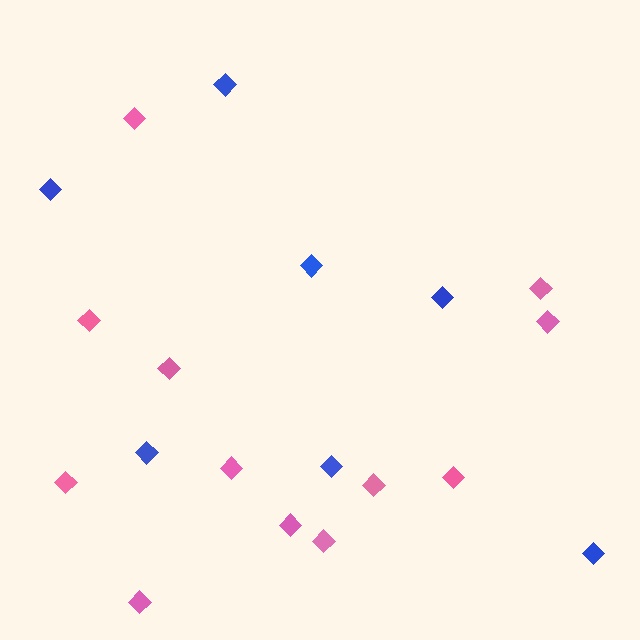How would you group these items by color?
There are 2 groups: one group of blue diamonds (7) and one group of pink diamonds (12).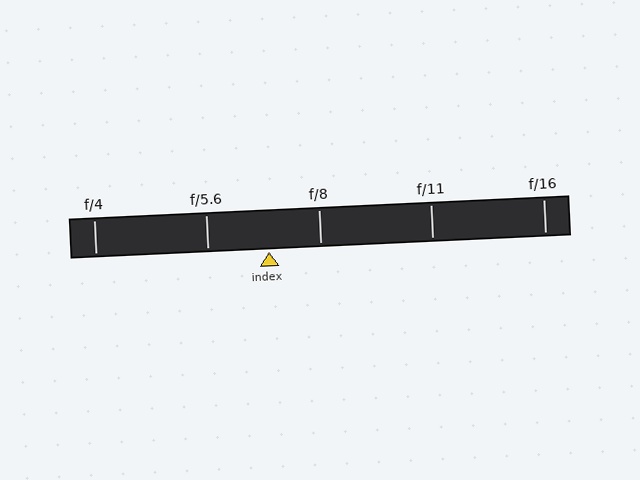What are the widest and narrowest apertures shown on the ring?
The widest aperture shown is f/4 and the narrowest is f/16.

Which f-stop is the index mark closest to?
The index mark is closest to f/8.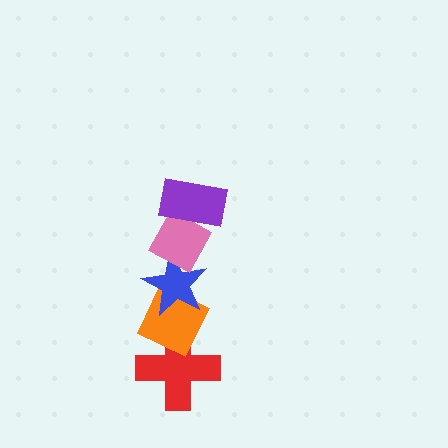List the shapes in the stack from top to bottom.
From top to bottom: the purple rectangle, the pink diamond, the blue star, the orange diamond, the red cross.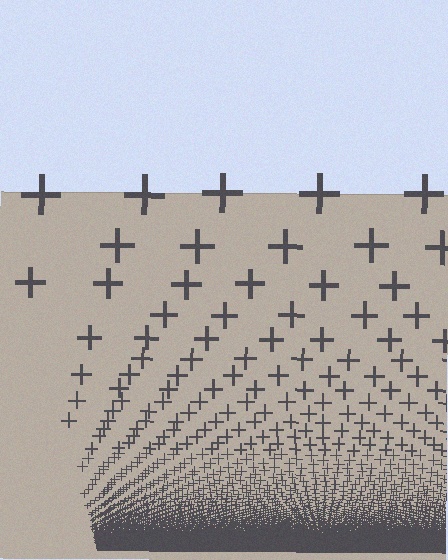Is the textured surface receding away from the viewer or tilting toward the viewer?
The surface appears to tilt toward the viewer. Texture elements get larger and sparser toward the top.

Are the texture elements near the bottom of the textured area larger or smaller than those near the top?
Smaller. The gradient is inverted — elements near the bottom are smaller and denser.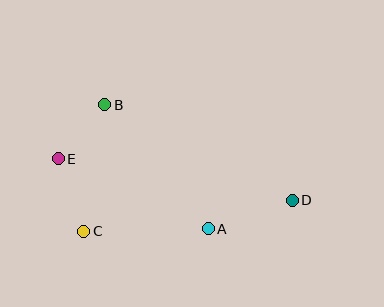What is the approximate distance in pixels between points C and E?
The distance between C and E is approximately 77 pixels.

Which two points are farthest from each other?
Points D and E are farthest from each other.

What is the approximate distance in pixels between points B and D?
The distance between B and D is approximately 211 pixels.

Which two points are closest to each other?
Points B and E are closest to each other.